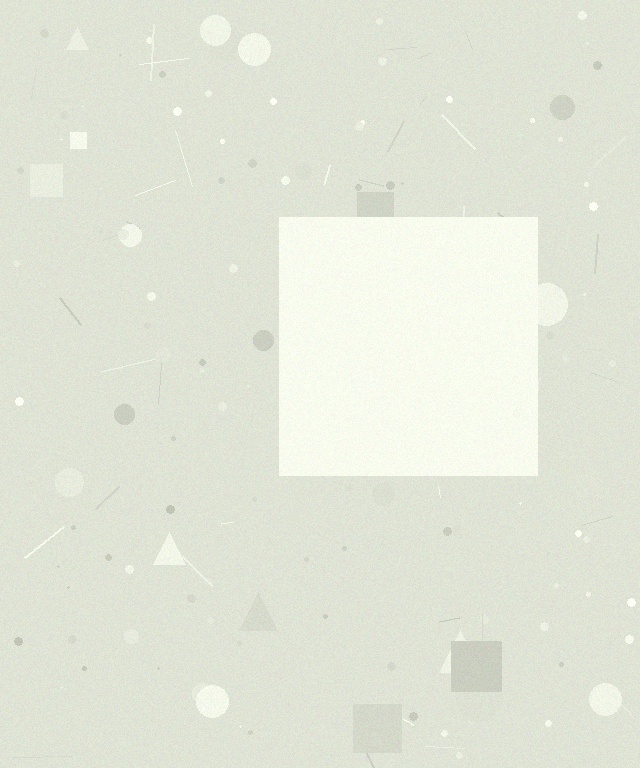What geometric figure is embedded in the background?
A square is embedded in the background.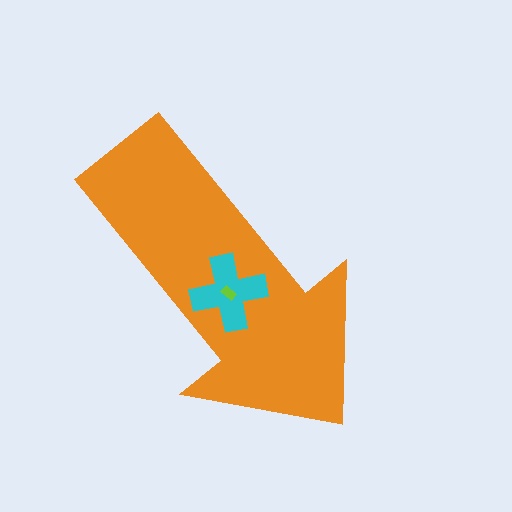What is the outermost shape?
The orange arrow.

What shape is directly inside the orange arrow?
The cyan cross.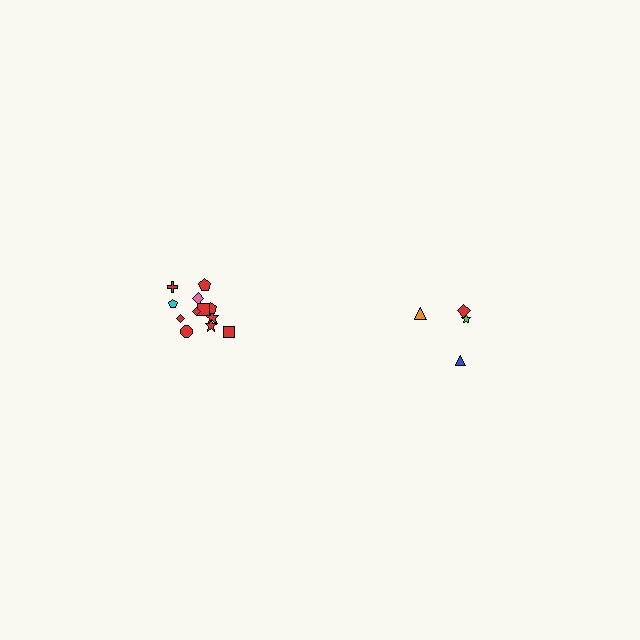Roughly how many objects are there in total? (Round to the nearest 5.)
Roughly 15 objects in total.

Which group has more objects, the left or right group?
The left group.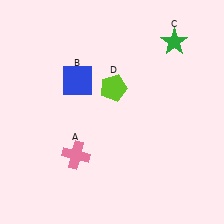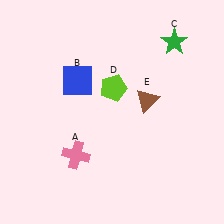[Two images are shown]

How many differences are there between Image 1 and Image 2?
There is 1 difference between the two images.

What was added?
A brown triangle (E) was added in Image 2.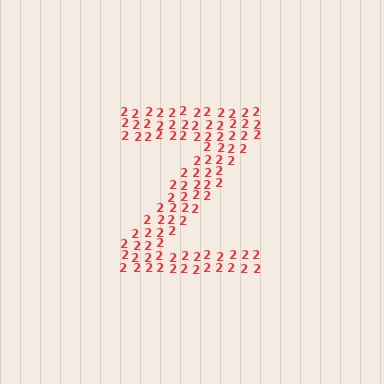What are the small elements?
The small elements are digit 2's.